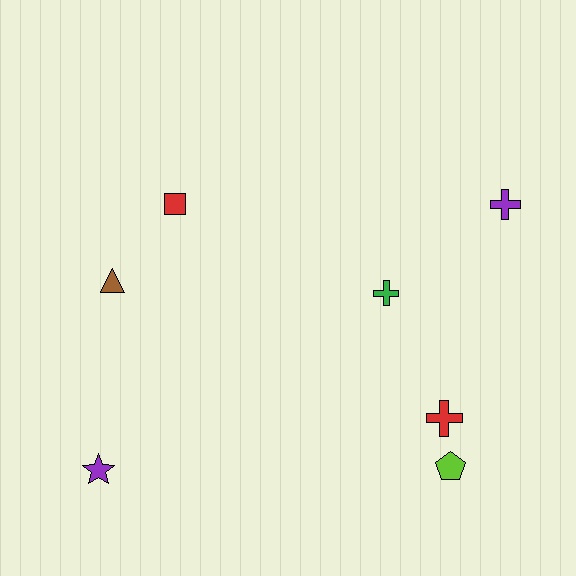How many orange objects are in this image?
There are no orange objects.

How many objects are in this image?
There are 7 objects.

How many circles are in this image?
There are no circles.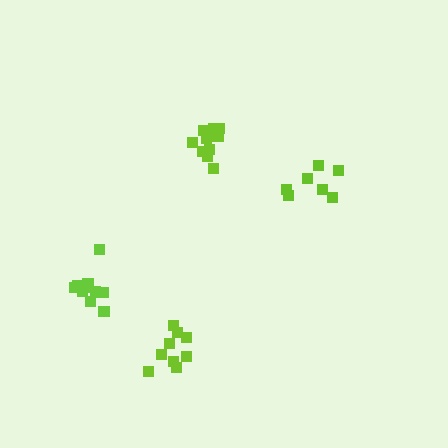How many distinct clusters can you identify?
There are 4 distinct clusters.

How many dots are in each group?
Group 1: 11 dots, Group 2: 10 dots, Group 3: 7 dots, Group 4: 9 dots (37 total).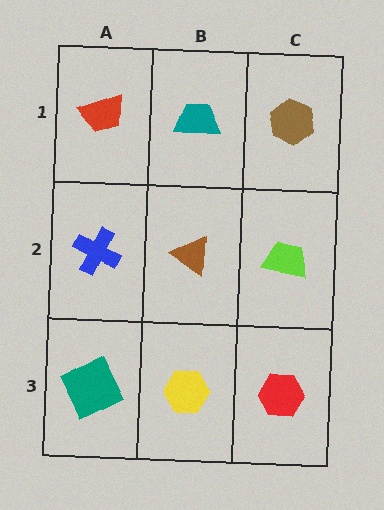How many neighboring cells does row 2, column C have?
3.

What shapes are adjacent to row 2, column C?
A brown hexagon (row 1, column C), a red hexagon (row 3, column C), a brown triangle (row 2, column B).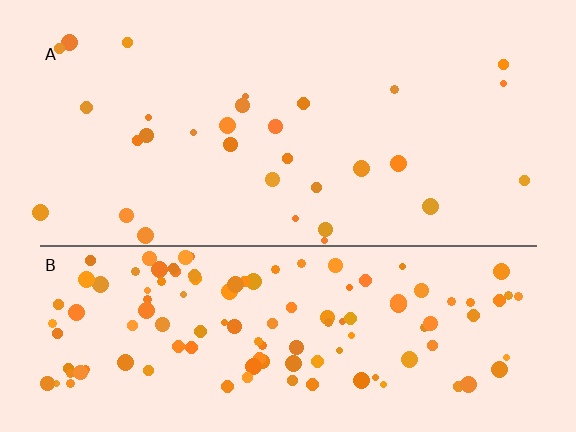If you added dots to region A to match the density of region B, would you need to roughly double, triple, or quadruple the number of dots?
Approximately quadruple.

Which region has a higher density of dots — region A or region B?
B (the bottom).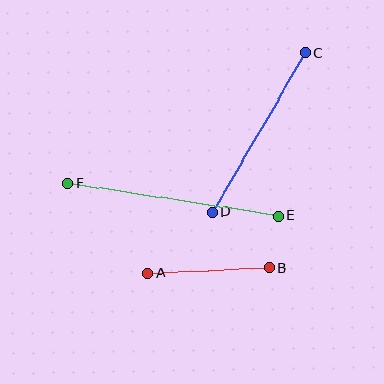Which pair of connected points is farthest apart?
Points E and F are farthest apart.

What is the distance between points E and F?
The distance is approximately 214 pixels.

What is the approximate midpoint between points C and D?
The midpoint is at approximately (259, 132) pixels.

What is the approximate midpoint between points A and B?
The midpoint is at approximately (209, 270) pixels.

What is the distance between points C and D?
The distance is approximately 183 pixels.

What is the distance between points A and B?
The distance is approximately 122 pixels.